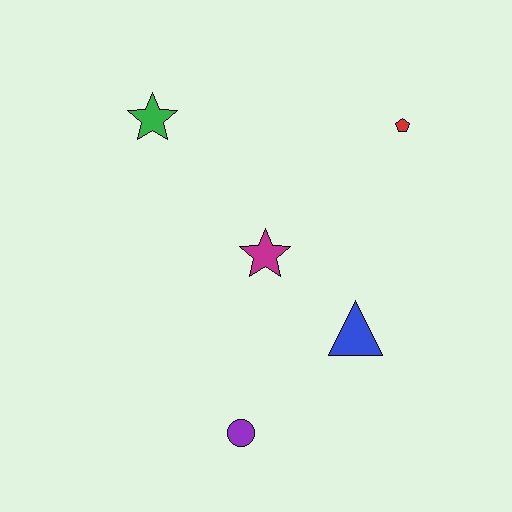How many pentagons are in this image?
There is 1 pentagon.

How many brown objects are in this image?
There are no brown objects.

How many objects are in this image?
There are 5 objects.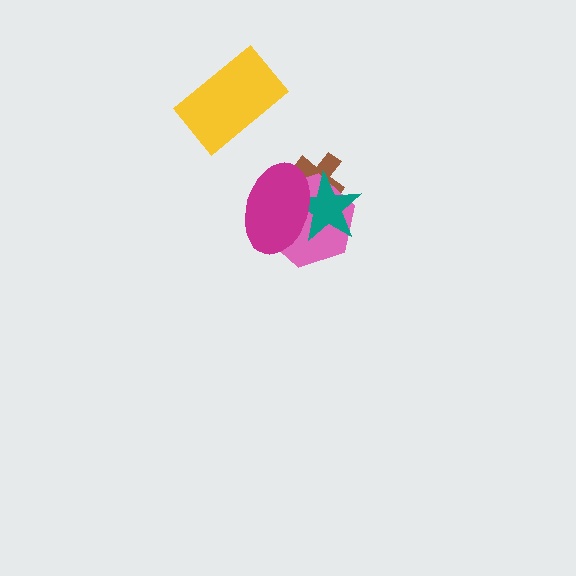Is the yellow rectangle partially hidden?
No, no other shape covers it.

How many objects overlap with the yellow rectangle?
0 objects overlap with the yellow rectangle.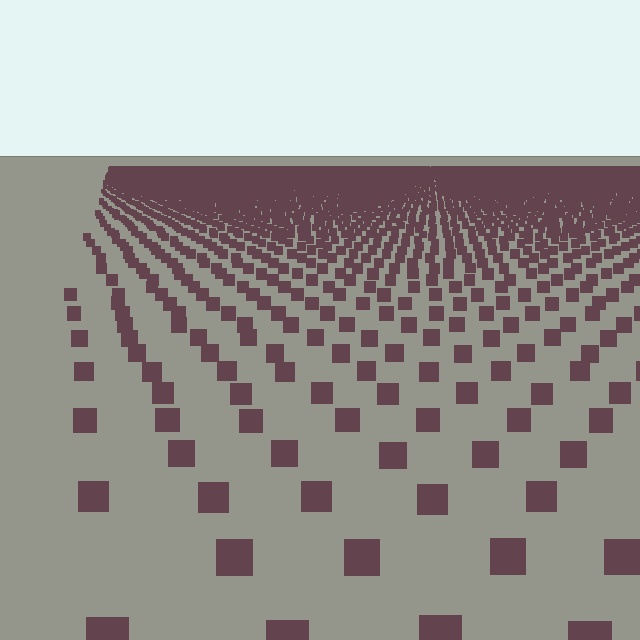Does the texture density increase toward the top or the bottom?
Density increases toward the top.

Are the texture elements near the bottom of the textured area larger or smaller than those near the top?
Larger. Near the bottom, elements are closer to the viewer and appear at a bigger on-screen size.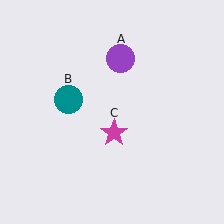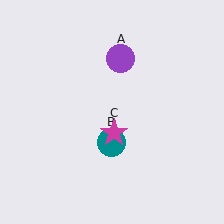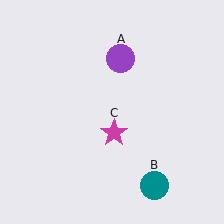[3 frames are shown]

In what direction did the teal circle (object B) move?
The teal circle (object B) moved down and to the right.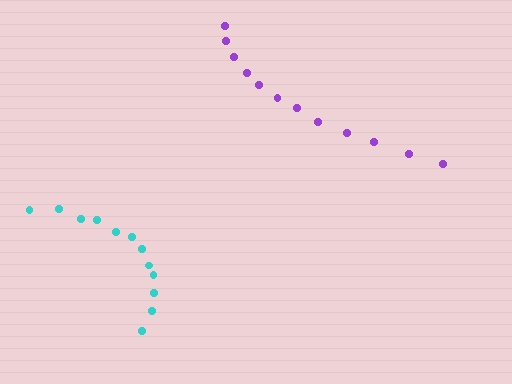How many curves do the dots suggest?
There are 2 distinct paths.